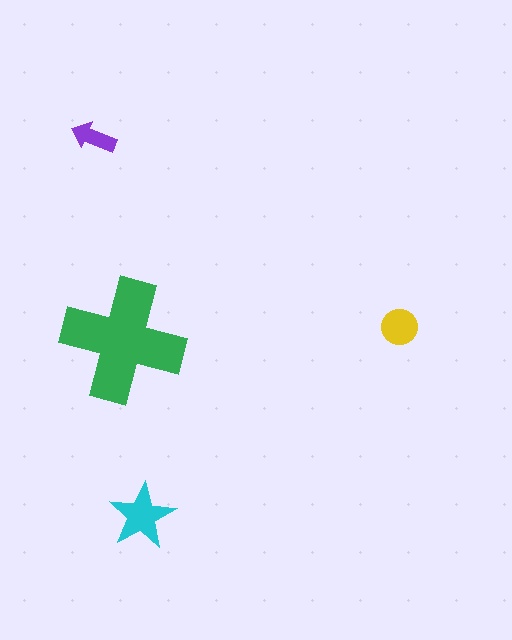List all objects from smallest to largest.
The purple arrow, the yellow circle, the cyan star, the green cross.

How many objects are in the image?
There are 4 objects in the image.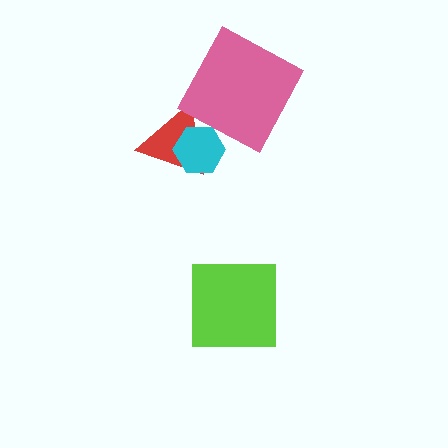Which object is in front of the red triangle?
The cyan hexagon is in front of the red triangle.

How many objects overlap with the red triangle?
1 object overlaps with the red triangle.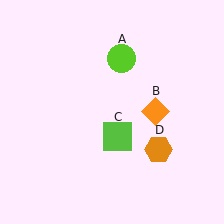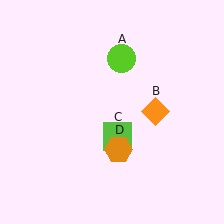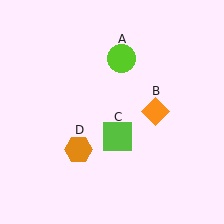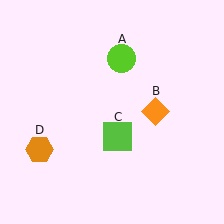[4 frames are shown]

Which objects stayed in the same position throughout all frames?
Lime circle (object A) and orange diamond (object B) and lime square (object C) remained stationary.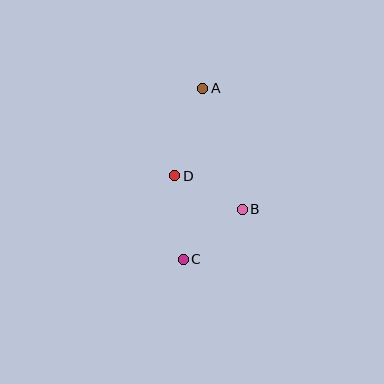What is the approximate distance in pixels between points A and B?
The distance between A and B is approximately 128 pixels.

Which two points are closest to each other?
Points B and D are closest to each other.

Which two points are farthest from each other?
Points A and C are farthest from each other.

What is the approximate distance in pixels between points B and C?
The distance between B and C is approximately 77 pixels.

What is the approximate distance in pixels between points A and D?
The distance between A and D is approximately 92 pixels.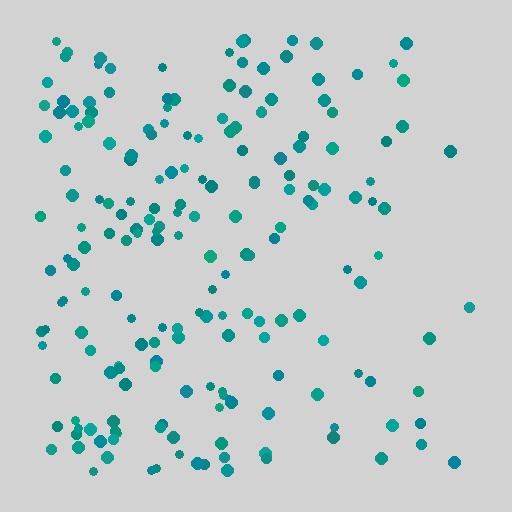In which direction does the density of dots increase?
From right to left, with the left side densest.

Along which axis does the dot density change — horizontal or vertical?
Horizontal.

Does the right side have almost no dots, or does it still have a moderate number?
Still a moderate number, just noticeably fewer than the left.